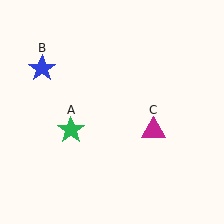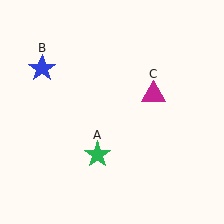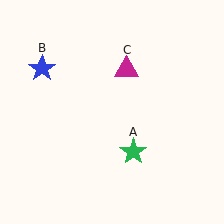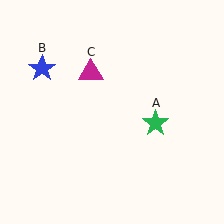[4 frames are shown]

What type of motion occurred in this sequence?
The green star (object A), magenta triangle (object C) rotated counterclockwise around the center of the scene.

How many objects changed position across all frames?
2 objects changed position: green star (object A), magenta triangle (object C).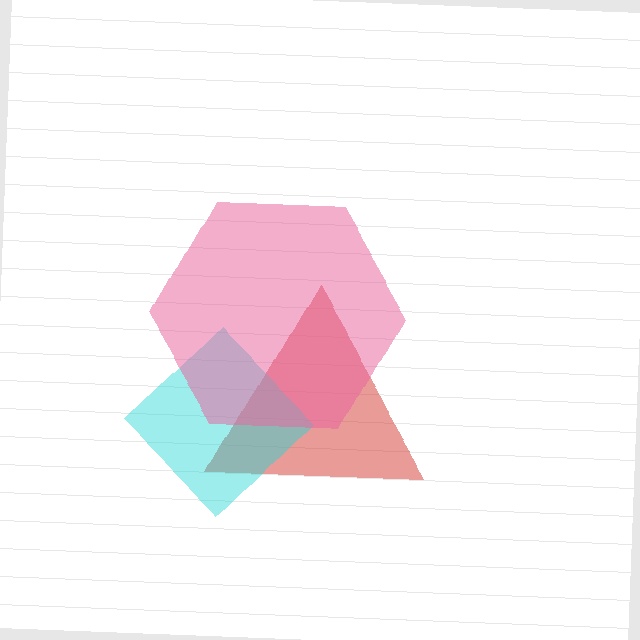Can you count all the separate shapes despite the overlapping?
Yes, there are 3 separate shapes.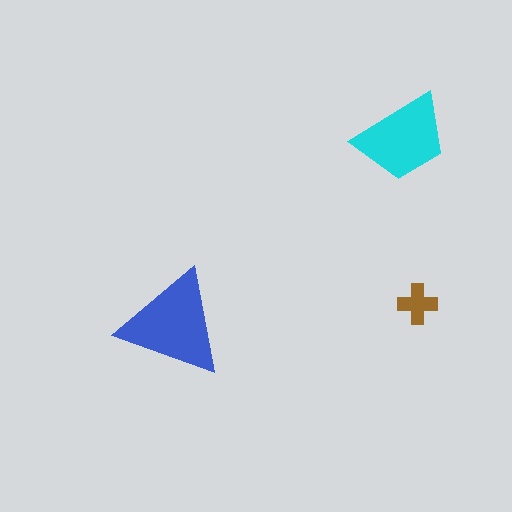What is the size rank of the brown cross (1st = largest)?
3rd.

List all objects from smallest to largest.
The brown cross, the cyan trapezoid, the blue triangle.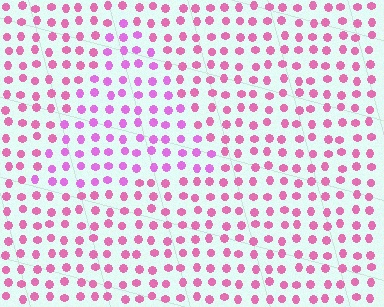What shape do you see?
I see a triangle.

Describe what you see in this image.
The image is filled with small pink elements in a uniform arrangement. A triangle-shaped region is visible where the elements are tinted to a slightly different hue, forming a subtle color boundary.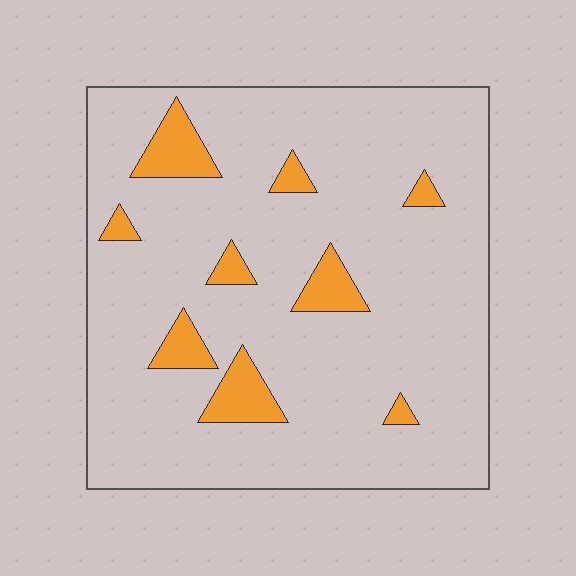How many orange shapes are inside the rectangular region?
9.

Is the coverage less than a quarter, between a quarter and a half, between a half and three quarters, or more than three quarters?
Less than a quarter.